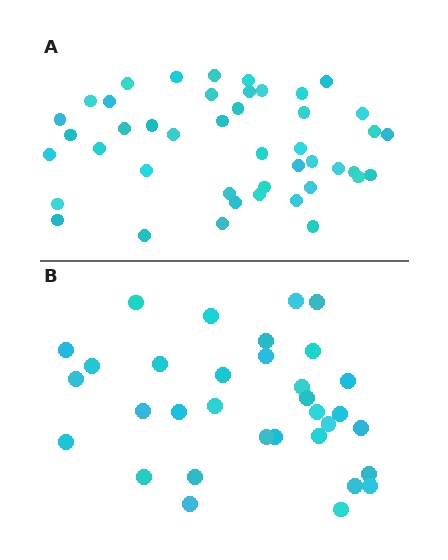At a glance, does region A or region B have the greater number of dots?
Region A (the top region) has more dots.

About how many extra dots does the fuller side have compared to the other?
Region A has roughly 12 or so more dots than region B.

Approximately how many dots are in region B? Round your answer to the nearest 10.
About 30 dots. (The exact count is 33, which rounds to 30.)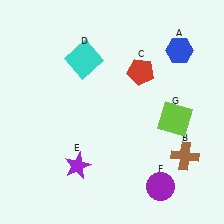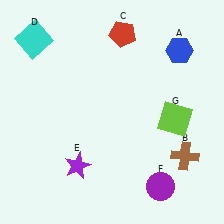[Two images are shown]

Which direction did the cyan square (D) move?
The cyan square (D) moved left.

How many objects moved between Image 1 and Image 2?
2 objects moved between the two images.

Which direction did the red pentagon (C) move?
The red pentagon (C) moved up.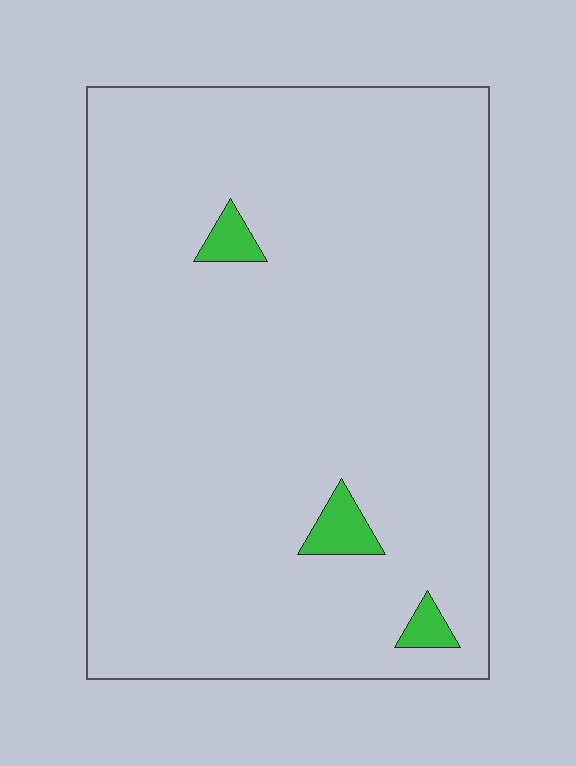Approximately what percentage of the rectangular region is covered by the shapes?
Approximately 5%.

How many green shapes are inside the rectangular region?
3.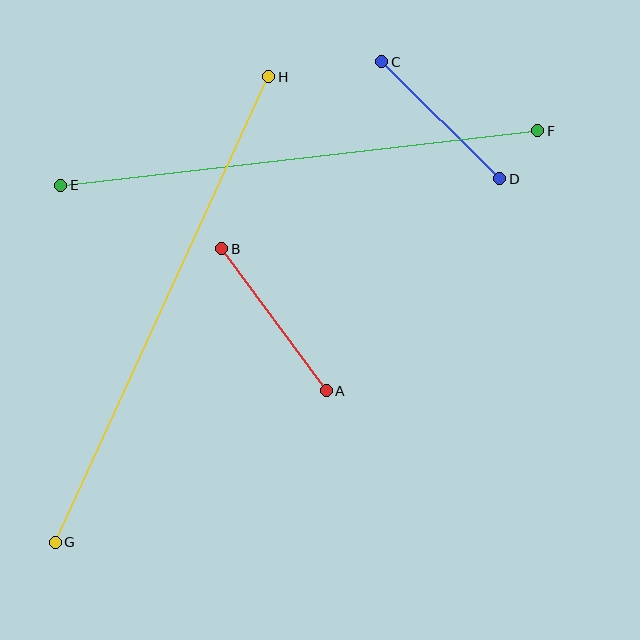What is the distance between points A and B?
The distance is approximately 176 pixels.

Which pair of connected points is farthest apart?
Points G and H are farthest apart.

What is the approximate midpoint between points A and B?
The midpoint is at approximately (274, 320) pixels.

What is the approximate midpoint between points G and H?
The midpoint is at approximately (162, 310) pixels.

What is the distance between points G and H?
The distance is approximately 512 pixels.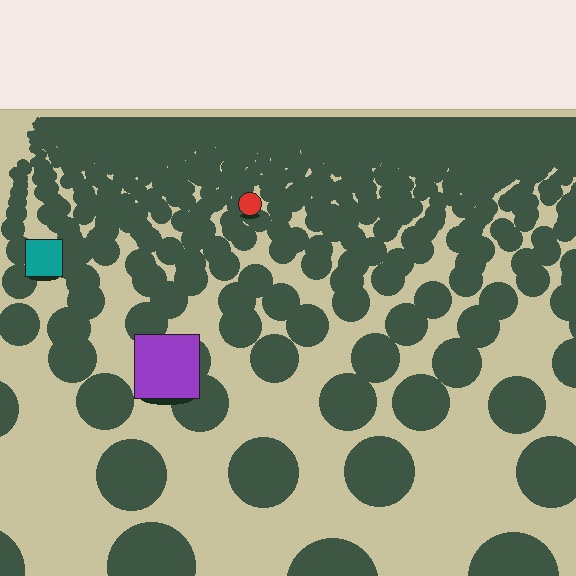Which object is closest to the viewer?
The purple square is closest. The texture marks near it are larger and more spread out.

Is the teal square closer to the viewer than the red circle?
Yes. The teal square is closer — you can tell from the texture gradient: the ground texture is coarser near it.